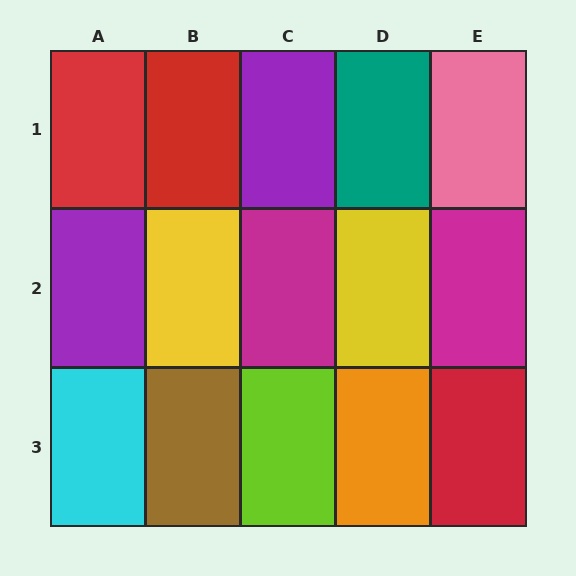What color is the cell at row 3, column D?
Orange.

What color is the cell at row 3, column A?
Cyan.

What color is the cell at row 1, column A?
Red.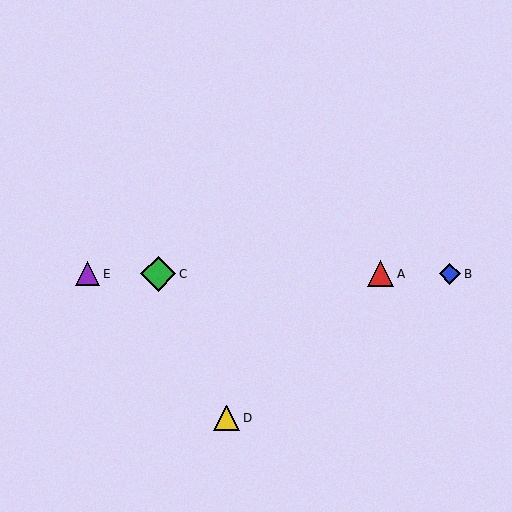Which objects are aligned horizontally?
Objects A, B, C, E are aligned horizontally.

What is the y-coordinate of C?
Object C is at y≈274.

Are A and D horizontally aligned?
No, A is at y≈274 and D is at y≈418.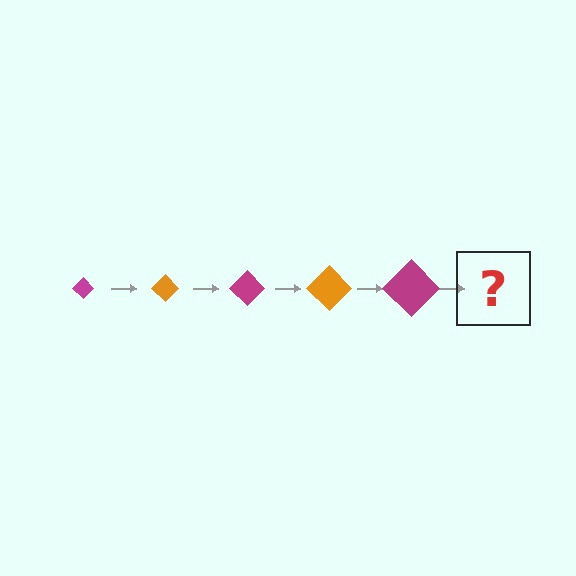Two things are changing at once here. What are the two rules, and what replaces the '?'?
The two rules are that the diamond grows larger each step and the color cycles through magenta and orange. The '?' should be an orange diamond, larger than the previous one.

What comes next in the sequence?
The next element should be an orange diamond, larger than the previous one.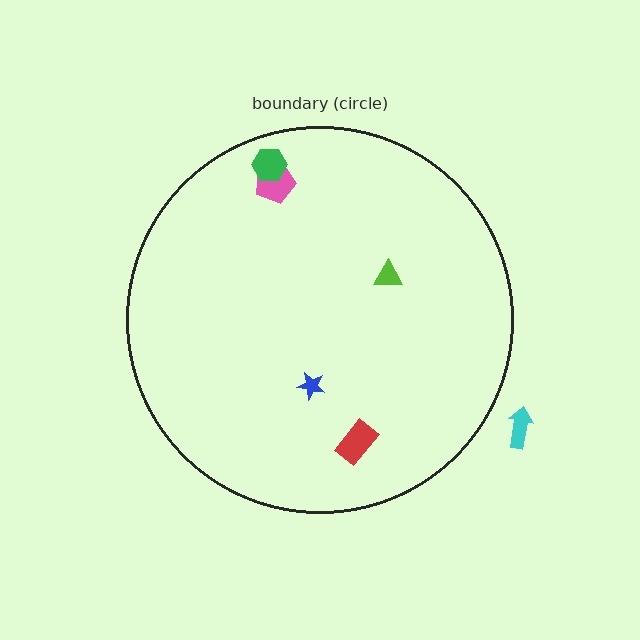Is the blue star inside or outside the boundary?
Inside.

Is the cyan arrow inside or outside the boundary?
Outside.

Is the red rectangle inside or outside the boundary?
Inside.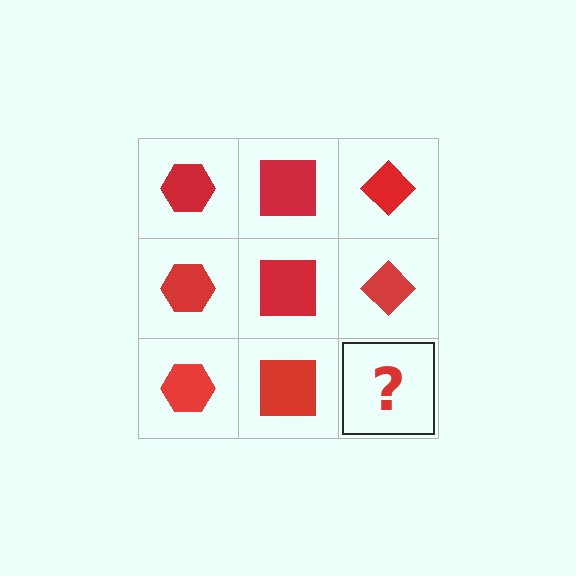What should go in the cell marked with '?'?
The missing cell should contain a red diamond.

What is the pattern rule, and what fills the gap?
The rule is that each column has a consistent shape. The gap should be filled with a red diamond.